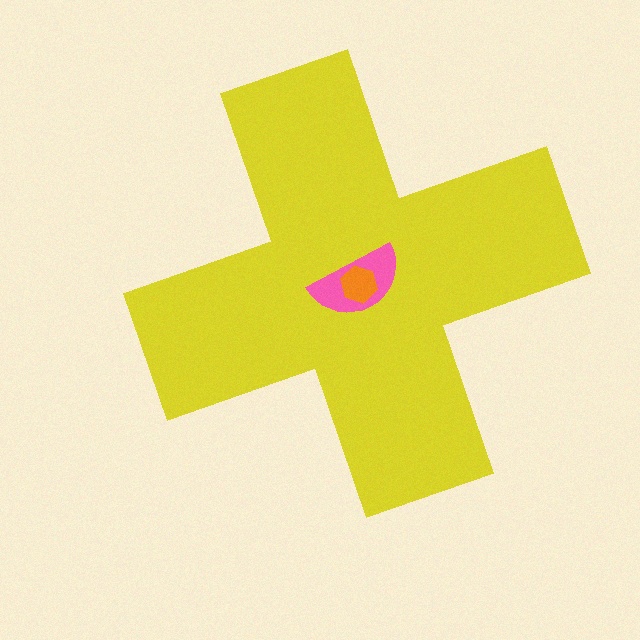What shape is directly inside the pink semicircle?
The orange hexagon.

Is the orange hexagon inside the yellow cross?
Yes.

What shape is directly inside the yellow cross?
The pink semicircle.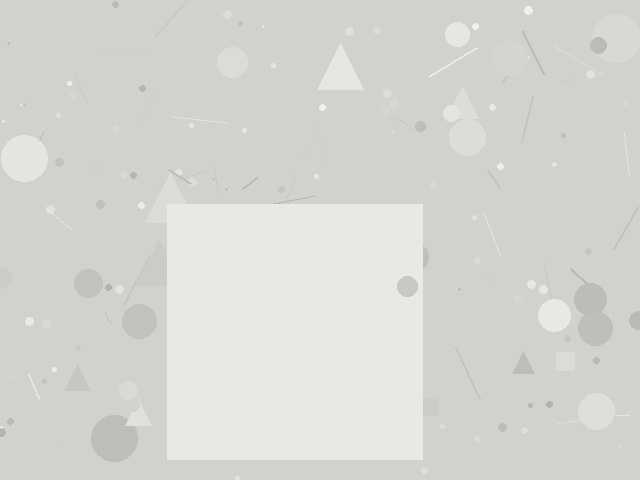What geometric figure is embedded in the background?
A square is embedded in the background.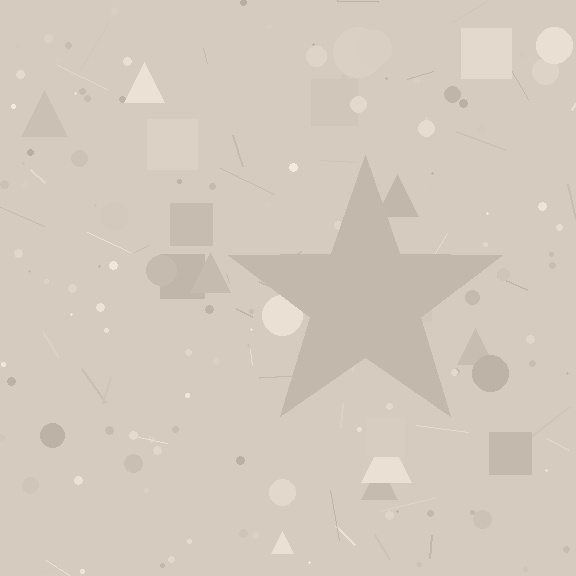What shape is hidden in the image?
A star is hidden in the image.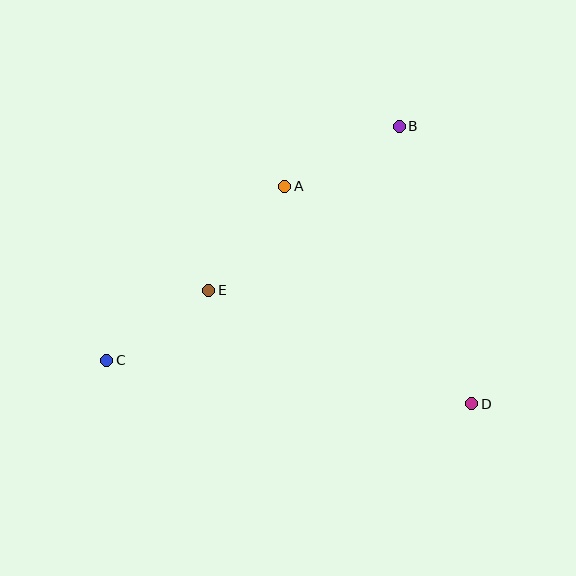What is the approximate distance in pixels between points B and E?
The distance between B and E is approximately 252 pixels.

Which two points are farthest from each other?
Points B and C are farthest from each other.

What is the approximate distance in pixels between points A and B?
The distance between A and B is approximately 129 pixels.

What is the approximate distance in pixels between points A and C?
The distance between A and C is approximately 249 pixels.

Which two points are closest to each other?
Points C and E are closest to each other.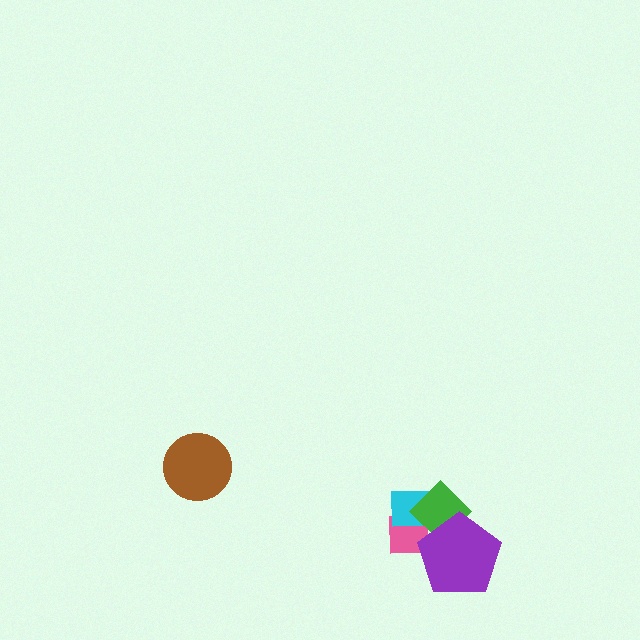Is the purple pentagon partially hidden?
No, no other shape covers it.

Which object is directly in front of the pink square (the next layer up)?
The cyan rectangle is directly in front of the pink square.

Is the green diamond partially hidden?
Yes, it is partially covered by another shape.